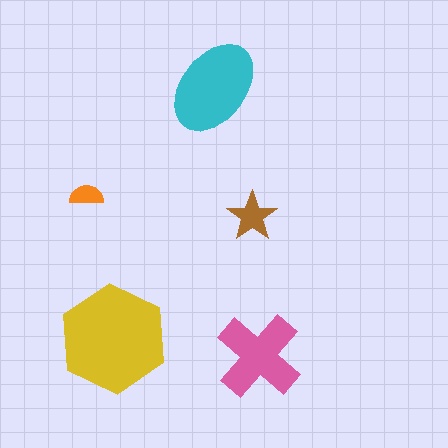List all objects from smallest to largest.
The orange semicircle, the brown star, the pink cross, the cyan ellipse, the yellow hexagon.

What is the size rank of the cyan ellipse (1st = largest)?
2nd.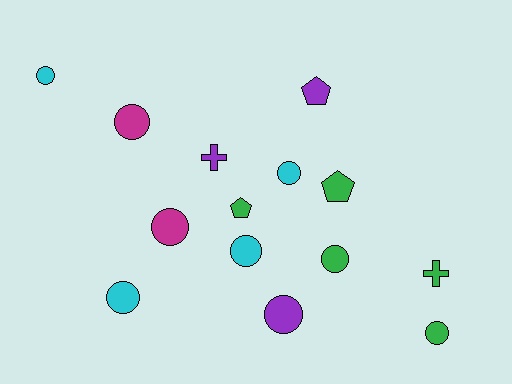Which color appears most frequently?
Green, with 5 objects.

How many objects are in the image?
There are 14 objects.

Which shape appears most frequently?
Circle, with 9 objects.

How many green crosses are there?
There is 1 green cross.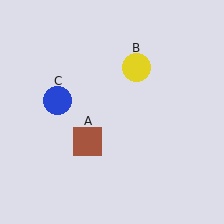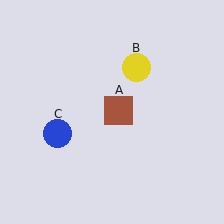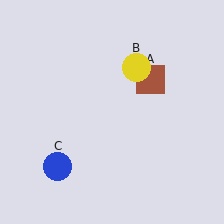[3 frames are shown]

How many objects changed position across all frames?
2 objects changed position: brown square (object A), blue circle (object C).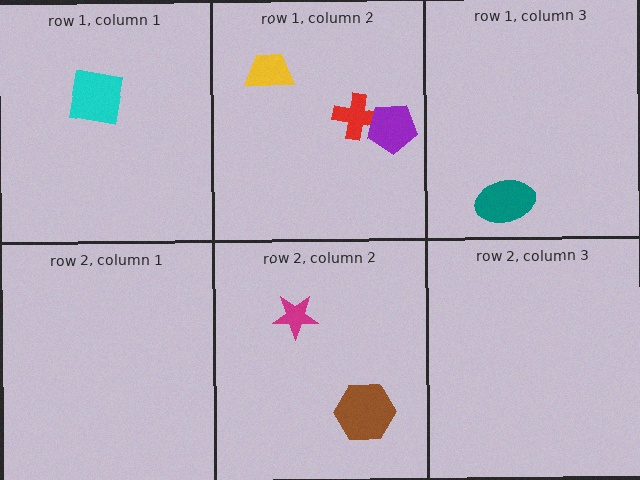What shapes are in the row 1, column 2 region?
The yellow trapezoid, the red cross, the purple pentagon.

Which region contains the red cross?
The row 1, column 2 region.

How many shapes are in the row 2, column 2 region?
2.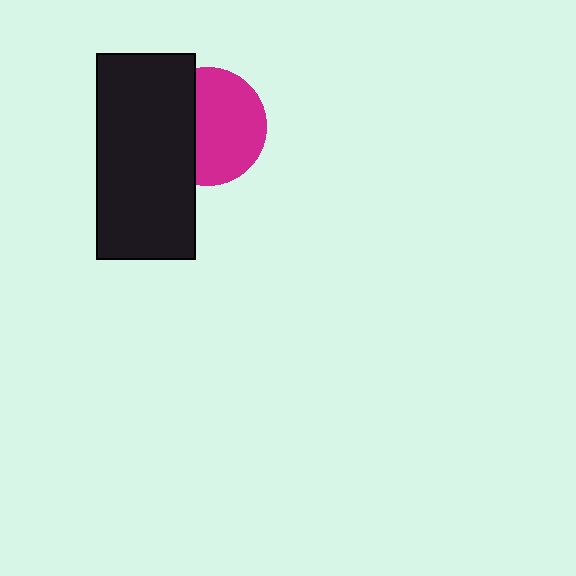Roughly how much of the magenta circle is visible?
About half of it is visible (roughly 63%).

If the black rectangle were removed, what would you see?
You would see the complete magenta circle.